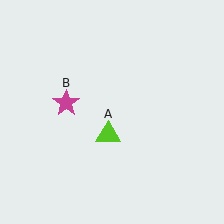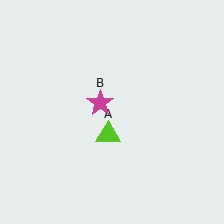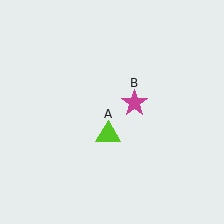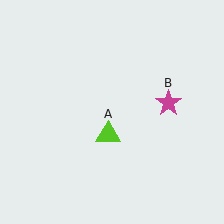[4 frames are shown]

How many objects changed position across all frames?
1 object changed position: magenta star (object B).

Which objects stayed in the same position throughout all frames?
Lime triangle (object A) remained stationary.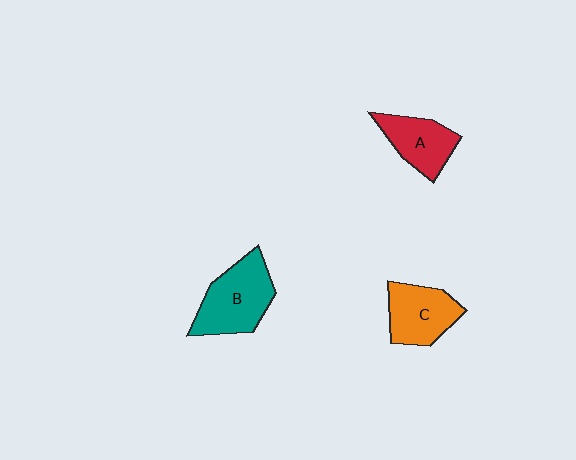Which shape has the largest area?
Shape B (teal).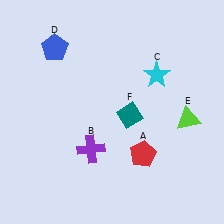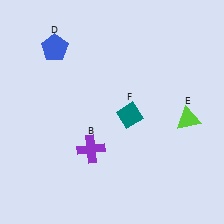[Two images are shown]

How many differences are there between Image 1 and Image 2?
There are 2 differences between the two images.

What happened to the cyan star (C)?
The cyan star (C) was removed in Image 2. It was in the top-right area of Image 1.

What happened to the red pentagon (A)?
The red pentagon (A) was removed in Image 2. It was in the bottom-right area of Image 1.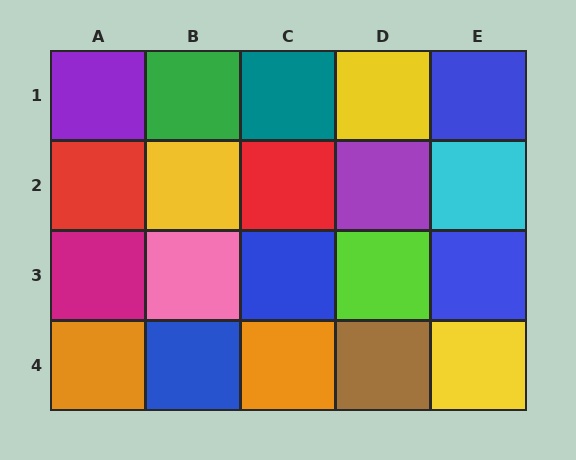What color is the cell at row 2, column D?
Purple.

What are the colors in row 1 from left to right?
Purple, green, teal, yellow, blue.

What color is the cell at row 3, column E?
Blue.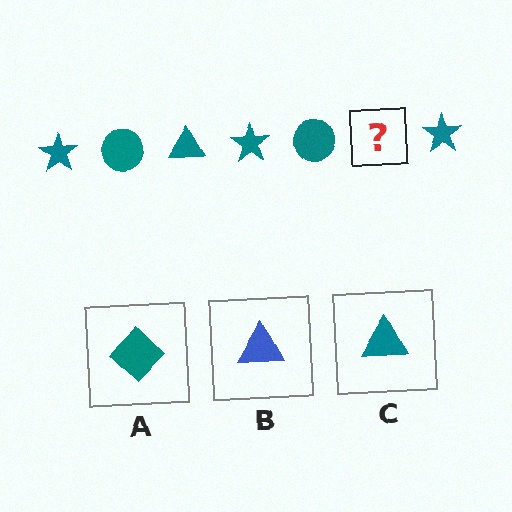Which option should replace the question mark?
Option C.